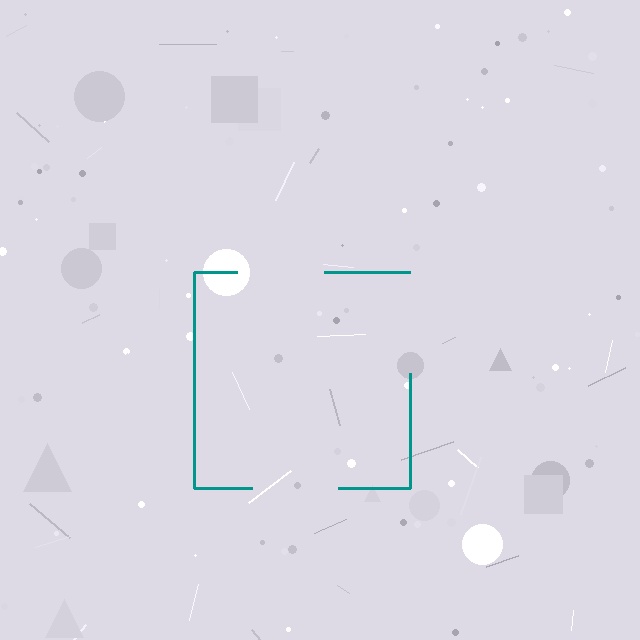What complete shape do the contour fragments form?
The contour fragments form a square.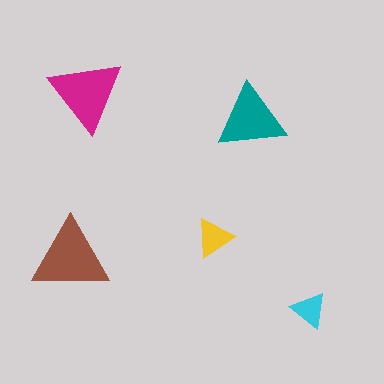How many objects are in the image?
There are 5 objects in the image.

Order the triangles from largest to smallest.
the brown one, the magenta one, the teal one, the yellow one, the cyan one.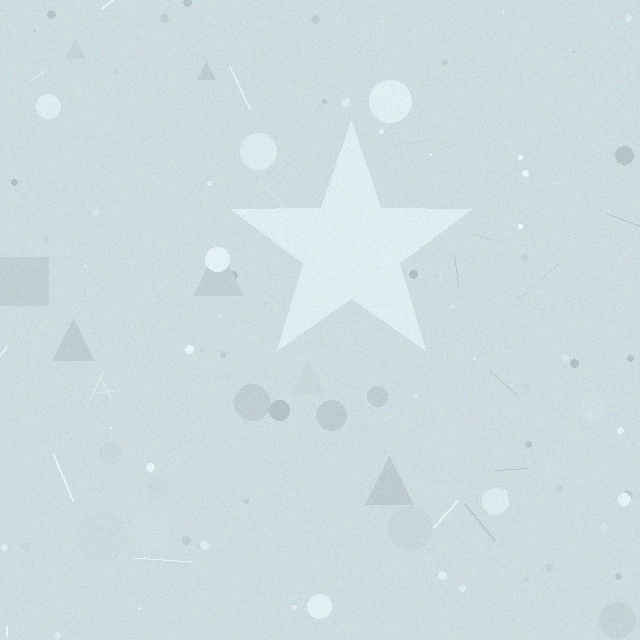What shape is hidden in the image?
A star is hidden in the image.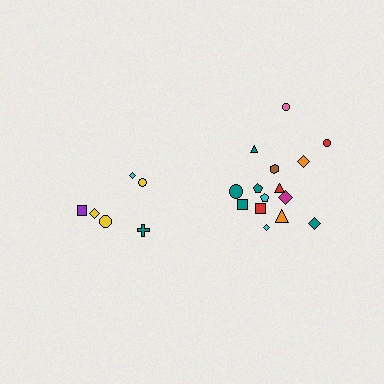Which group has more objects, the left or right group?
The right group.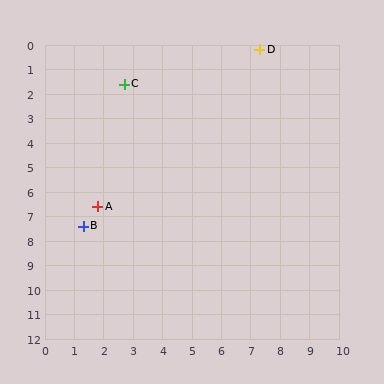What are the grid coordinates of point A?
Point A is at approximately (1.8, 6.6).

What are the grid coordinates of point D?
Point D is at approximately (7.3, 0.2).